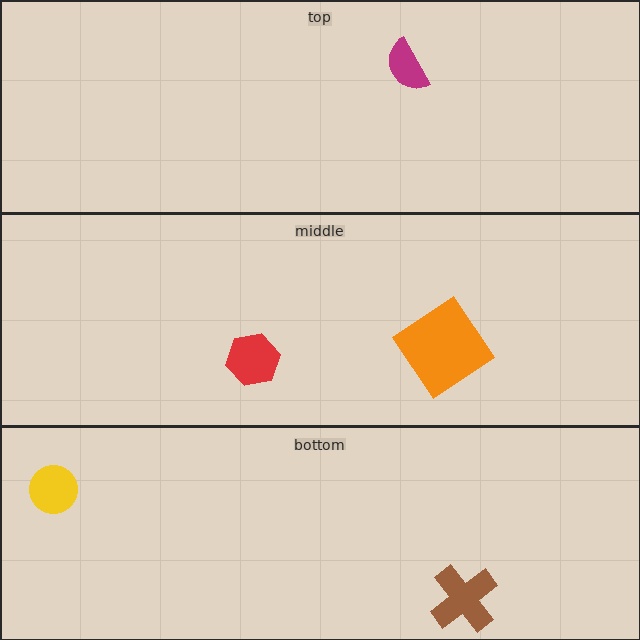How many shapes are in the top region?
1.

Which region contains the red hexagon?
The middle region.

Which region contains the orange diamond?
The middle region.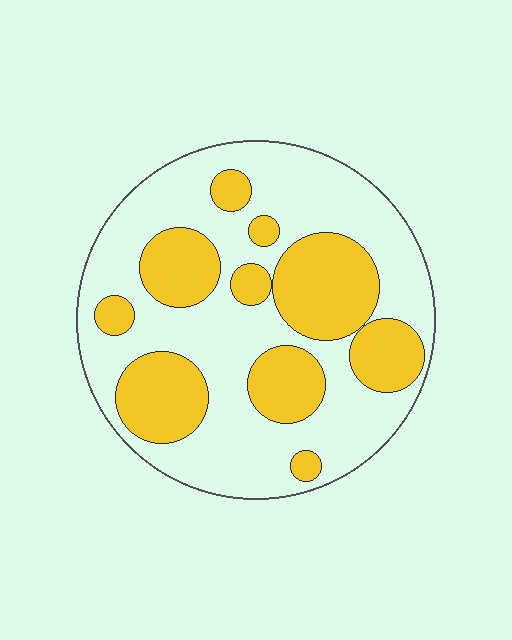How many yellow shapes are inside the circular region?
10.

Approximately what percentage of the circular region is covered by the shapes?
Approximately 35%.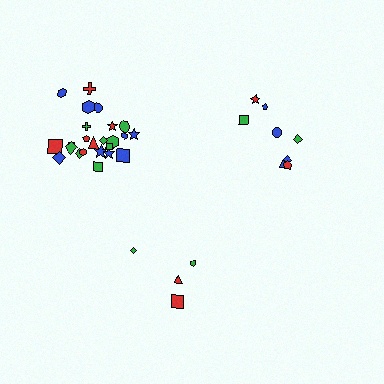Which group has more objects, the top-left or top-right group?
The top-left group.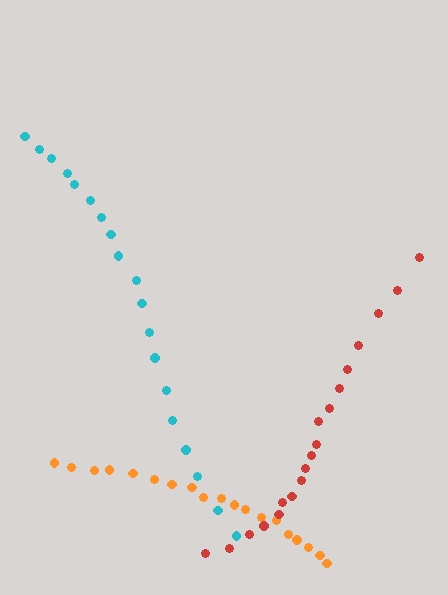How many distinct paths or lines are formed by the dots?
There are 3 distinct paths.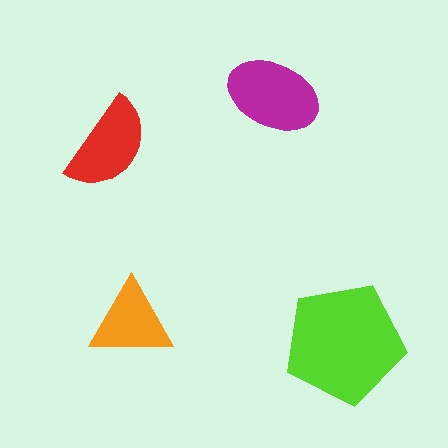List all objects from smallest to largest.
The orange triangle, the red semicircle, the magenta ellipse, the lime pentagon.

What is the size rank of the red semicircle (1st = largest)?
3rd.